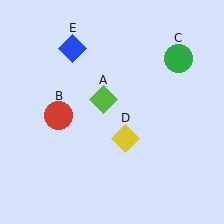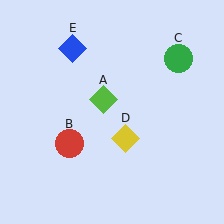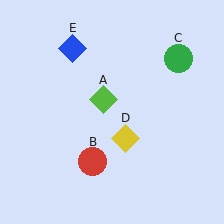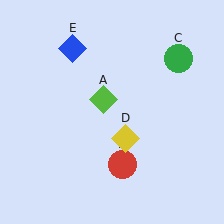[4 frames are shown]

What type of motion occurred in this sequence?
The red circle (object B) rotated counterclockwise around the center of the scene.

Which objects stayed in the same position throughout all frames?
Lime diamond (object A) and green circle (object C) and yellow diamond (object D) and blue diamond (object E) remained stationary.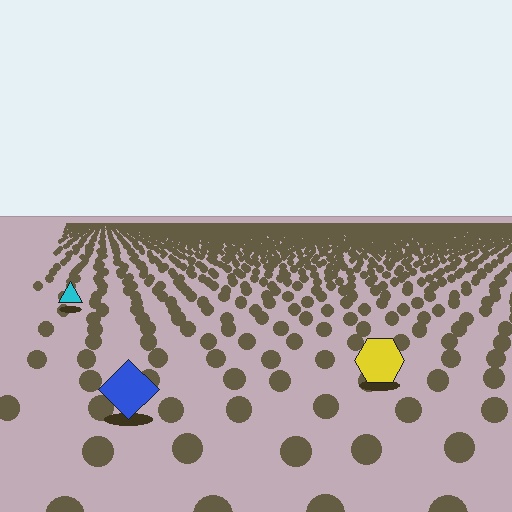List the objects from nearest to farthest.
From nearest to farthest: the blue diamond, the yellow hexagon, the cyan triangle.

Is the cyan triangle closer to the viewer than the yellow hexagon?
No. The yellow hexagon is closer — you can tell from the texture gradient: the ground texture is coarser near it.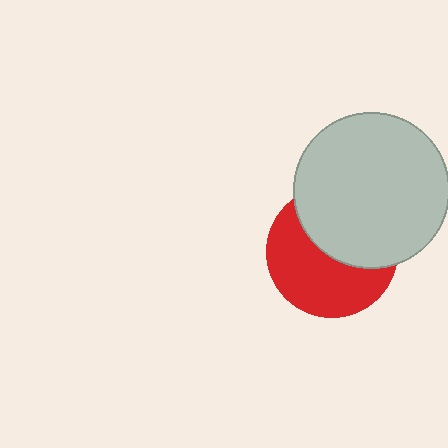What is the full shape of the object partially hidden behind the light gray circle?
The partially hidden object is a red circle.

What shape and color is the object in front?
The object in front is a light gray circle.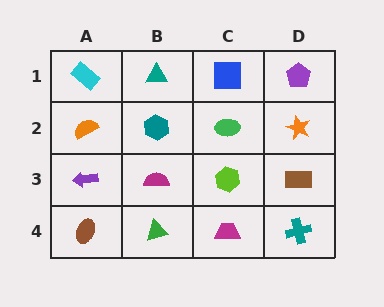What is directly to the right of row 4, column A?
A green triangle.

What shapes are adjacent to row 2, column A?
A cyan rectangle (row 1, column A), a purple arrow (row 3, column A), a teal hexagon (row 2, column B).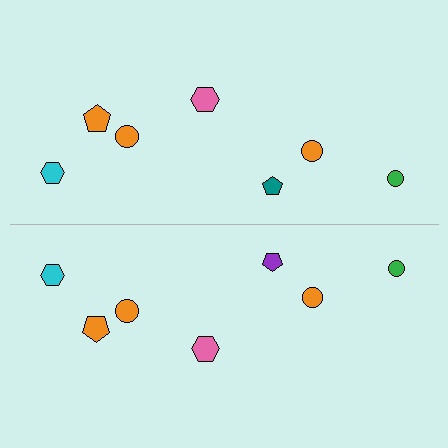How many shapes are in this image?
There are 14 shapes in this image.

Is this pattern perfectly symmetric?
No, the pattern is not perfectly symmetric. The purple pentagon on the bottom side breaks the symmetry — its mirror counterpart is teal.